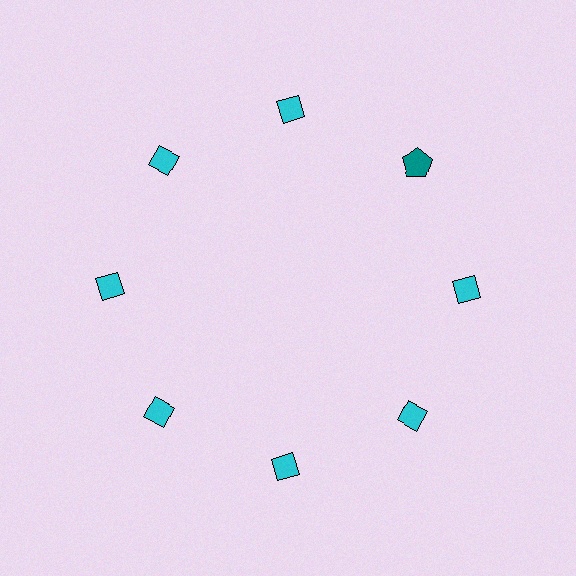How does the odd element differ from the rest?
It differs in both color (teal instead of cyan) and shape (pentagon instead of diamond).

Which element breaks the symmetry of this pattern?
The teal pentagon at roughly the 2 o'clock position breaks the symmetry. All other shapes are cyan diamonds.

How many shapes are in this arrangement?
There are 8 shapes arranged in a ring pattern.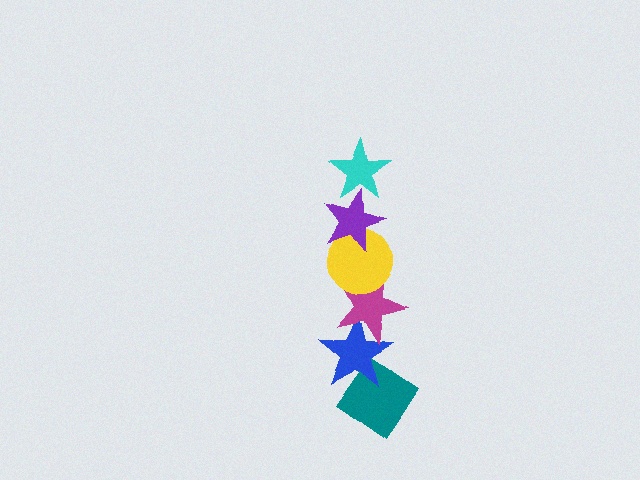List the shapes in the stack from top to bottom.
From top to bottom: the cyan star, the purple star, the yellow circle, the magenta star, the blue star, the teal diamond.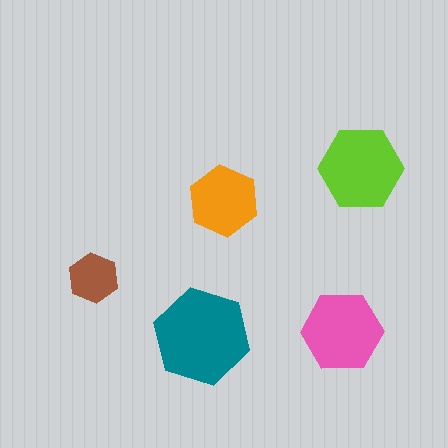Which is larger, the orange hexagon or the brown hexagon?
The orange one.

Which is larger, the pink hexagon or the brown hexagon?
The pink one.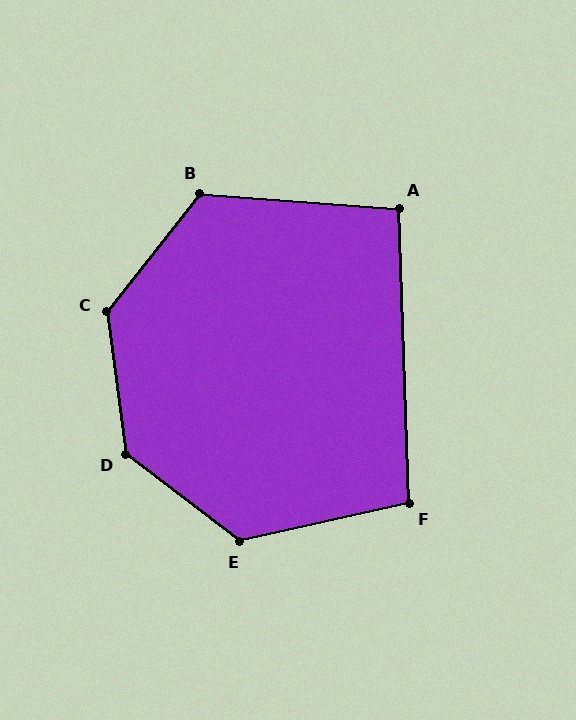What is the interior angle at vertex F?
Approximately 101 degrees (obtuse).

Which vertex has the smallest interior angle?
A, at approximately 96 degrees.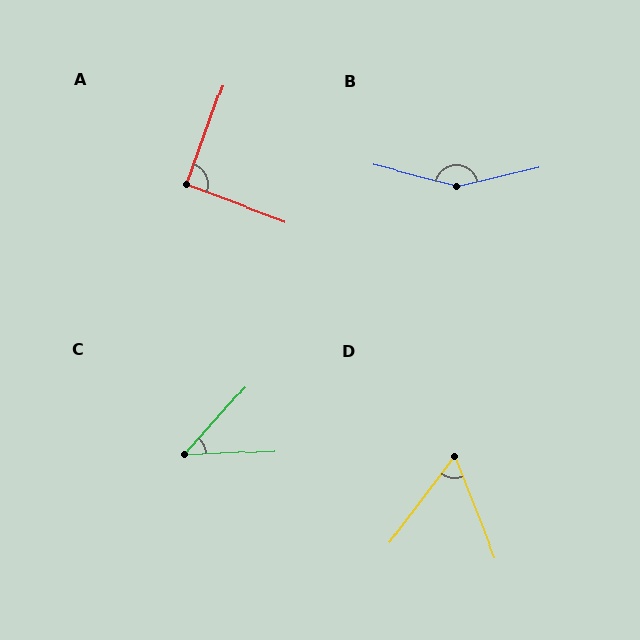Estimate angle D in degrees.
Approximately 58 degrees.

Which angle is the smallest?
C, at approximately 45 degrees.